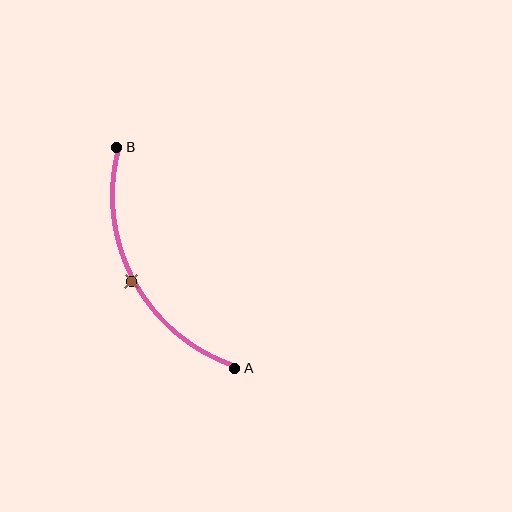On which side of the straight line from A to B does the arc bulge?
The arc bulges to the left of the straight line connecting A and B.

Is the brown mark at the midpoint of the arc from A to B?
Yes. The brown mark lies on the arc at equal arc-length from both A and B — it is the arc midpoint.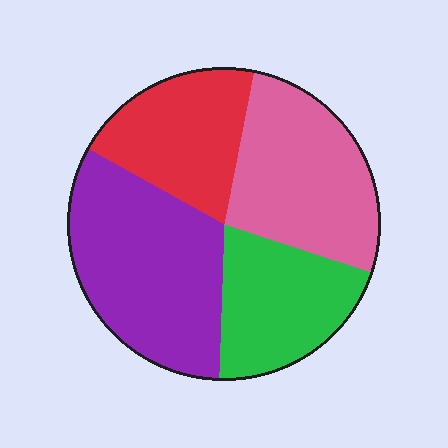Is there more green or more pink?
Pink.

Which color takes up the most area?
Purple, at roughly 35%.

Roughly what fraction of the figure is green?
Green takes up about one fifth (1/5) of the figure.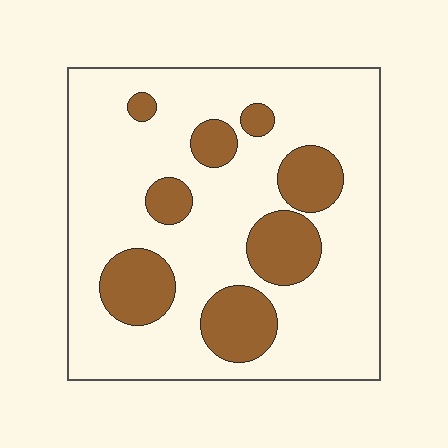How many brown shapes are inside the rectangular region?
8.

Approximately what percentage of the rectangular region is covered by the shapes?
Approximately 25%.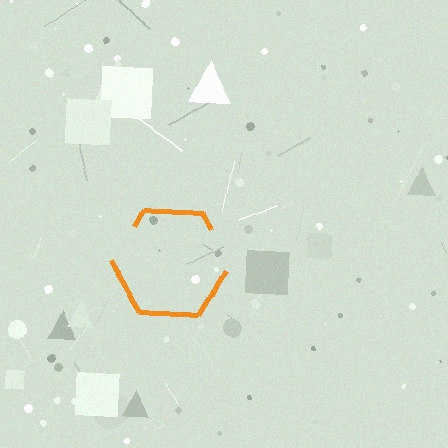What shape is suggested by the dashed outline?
The dashed outline suggests a hexagon.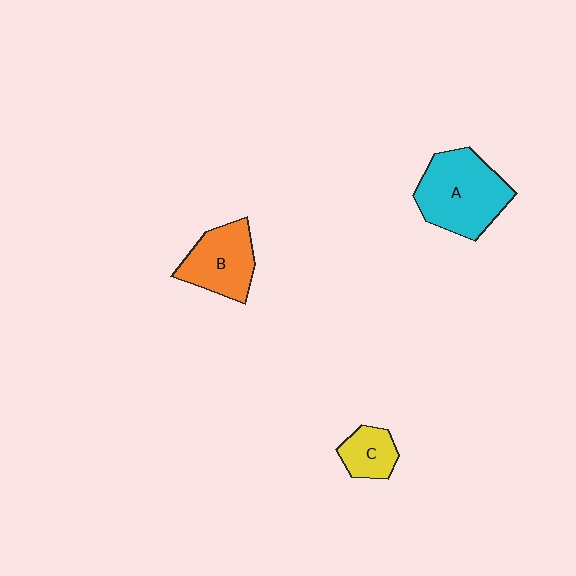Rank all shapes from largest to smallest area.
From largest to smallest: A (cyan), B (orange), C (yellow).